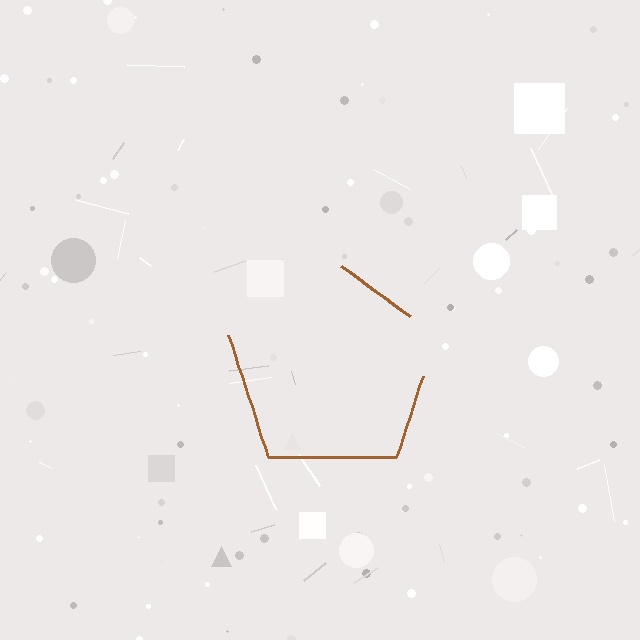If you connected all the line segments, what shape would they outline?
They would outline a pentagon.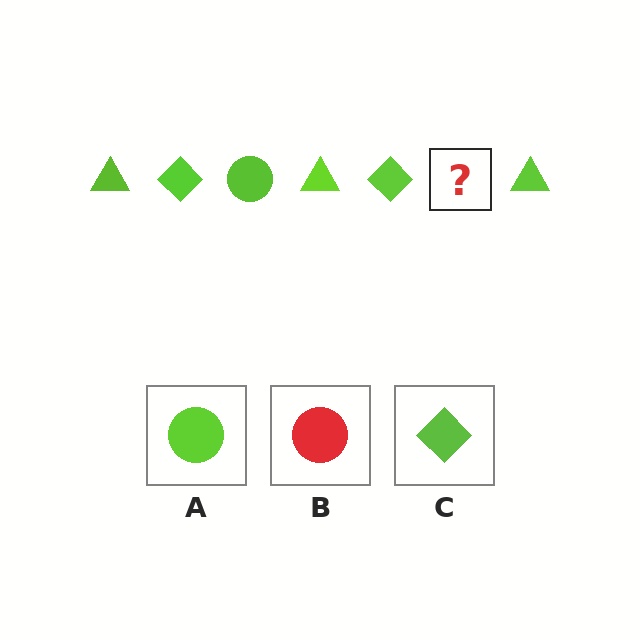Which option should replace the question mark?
Option A.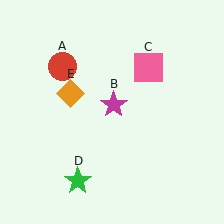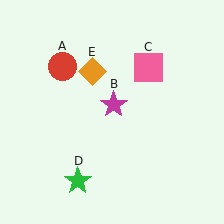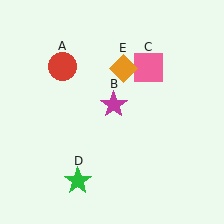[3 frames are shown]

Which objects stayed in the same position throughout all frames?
Red circle (object A) and magenta star (object B) and pink square (object C) and green star (object D) remained stationary.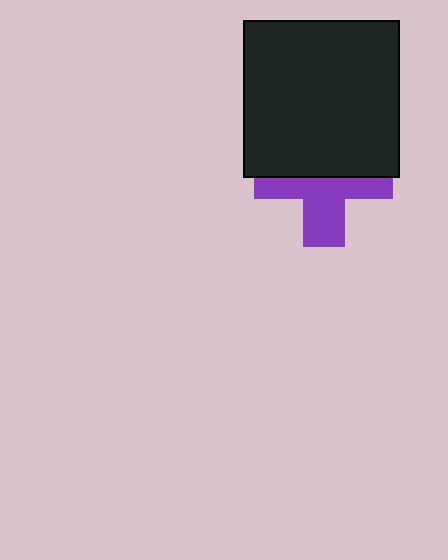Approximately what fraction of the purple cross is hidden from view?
Roughly 50% of the purple cross is hidden behind the black square.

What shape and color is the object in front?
The object in front is a black square.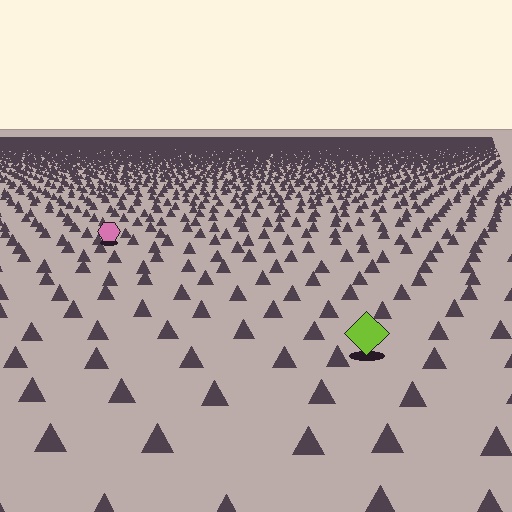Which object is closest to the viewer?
The lime diamond is closest. The texture marks near it are larger and more spread out.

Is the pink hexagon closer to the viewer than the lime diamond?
No. The lime diamond is closer — you can tell from the texture gradient: the ground texture is coarser near it.